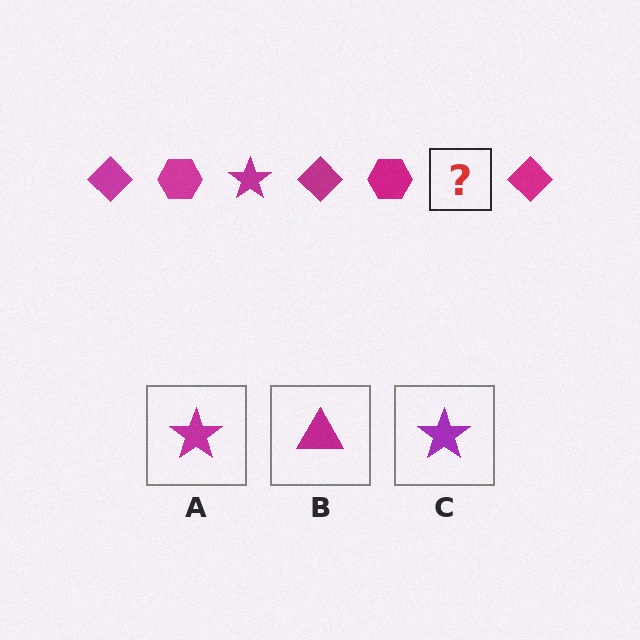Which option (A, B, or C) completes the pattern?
A.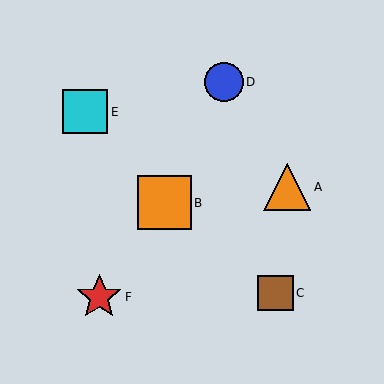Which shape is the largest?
The orange square (labeled B) is the largest.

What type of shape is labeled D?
Shape D is a blue circle.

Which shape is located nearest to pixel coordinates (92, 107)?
The cyan square (labeled E) at (85, 112) is nearest to that location.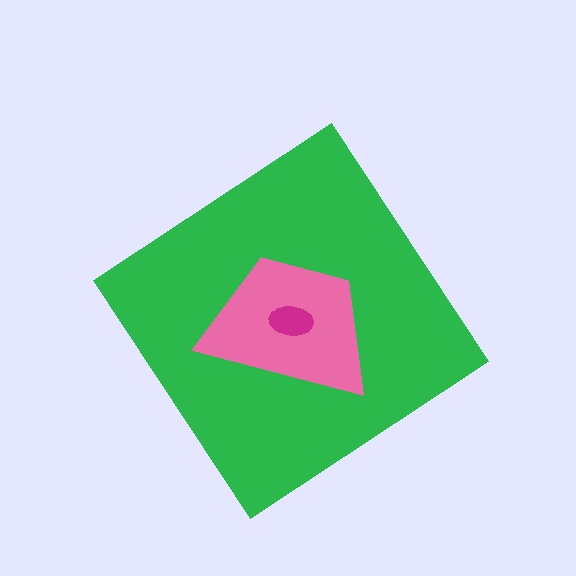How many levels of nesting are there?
3.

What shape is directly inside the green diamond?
The pink trapezoid.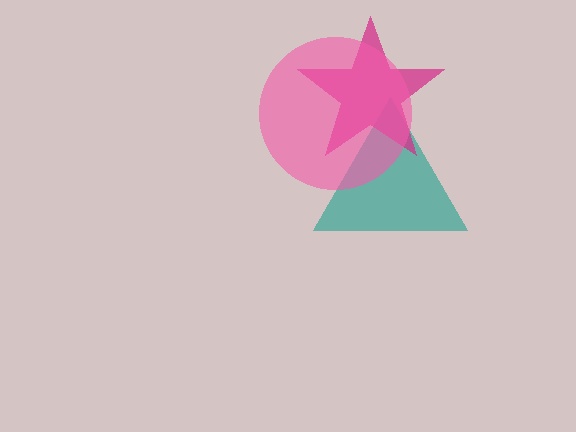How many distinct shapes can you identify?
There are 3 distinct shapes: a teal triangle, a magenta star, a pink circle.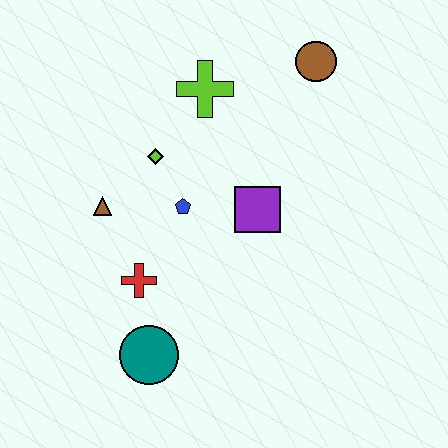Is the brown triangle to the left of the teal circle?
Yes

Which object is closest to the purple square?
The blue pentagon is closest to the purple square.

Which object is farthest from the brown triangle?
The brown circle is farthest from the brown triangle.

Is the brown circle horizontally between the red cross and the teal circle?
No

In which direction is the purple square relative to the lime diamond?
The purple square is to the right of the lime diamond.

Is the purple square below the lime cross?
Yes